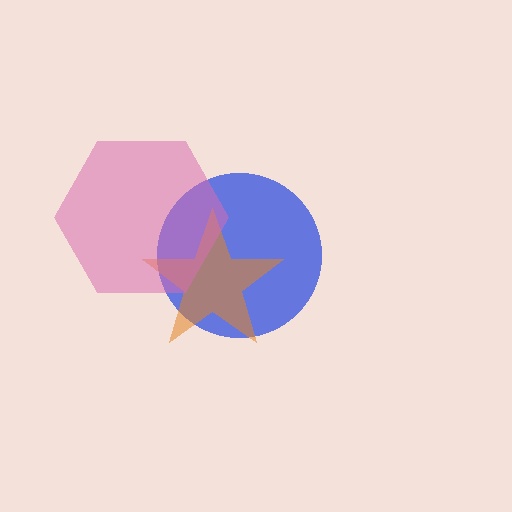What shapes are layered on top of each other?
The layered shapes are: a blue circle, an orange star, a pink hexagon.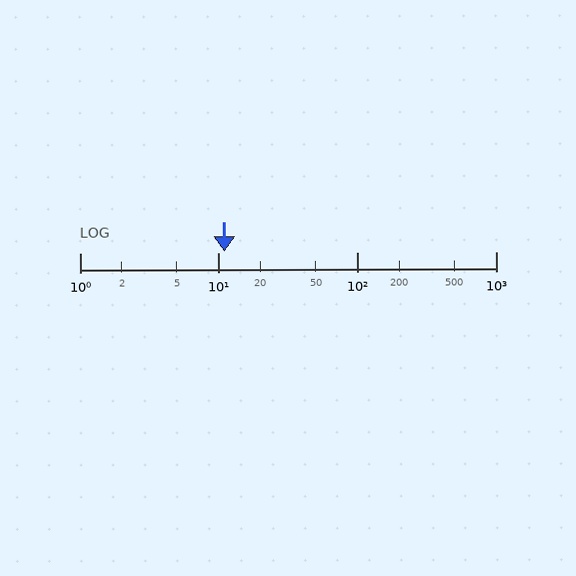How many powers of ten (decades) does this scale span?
The scale spans 3 decades, from 1 to 1000.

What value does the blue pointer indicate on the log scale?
The pointer indicates approximately 11.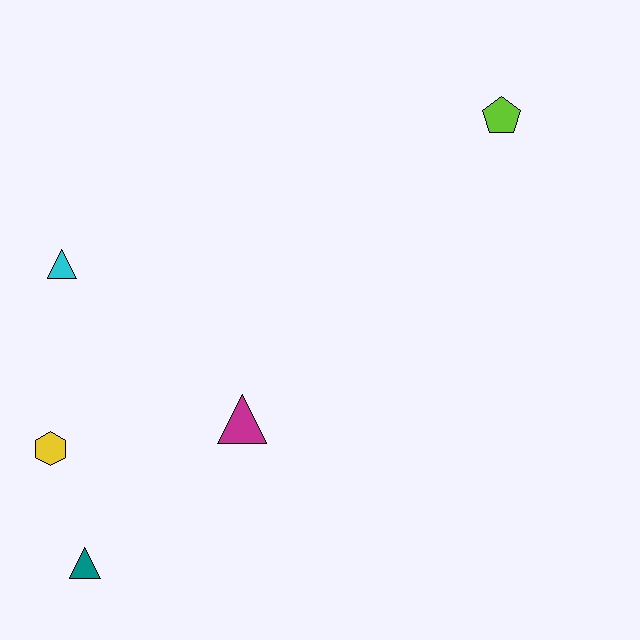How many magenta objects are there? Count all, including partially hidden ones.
There is 1 magenta object.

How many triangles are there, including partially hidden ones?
There are 3 triangles.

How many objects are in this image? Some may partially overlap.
There are 5 objects.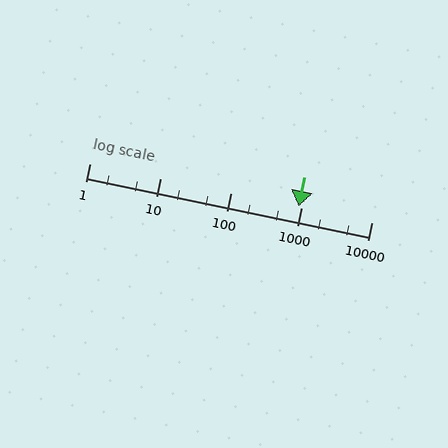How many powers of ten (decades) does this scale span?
The scale spans 4 decades, from 1 to 10000.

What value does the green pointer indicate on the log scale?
The pointer indicates approximately 910.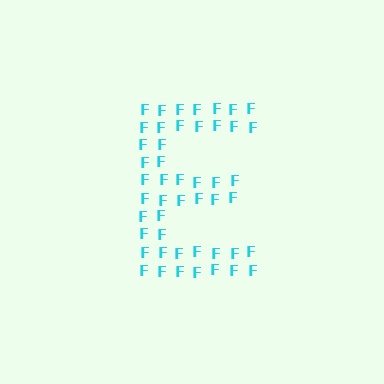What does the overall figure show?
The overall figure shows the letter E.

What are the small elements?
The small elements are letter F's.